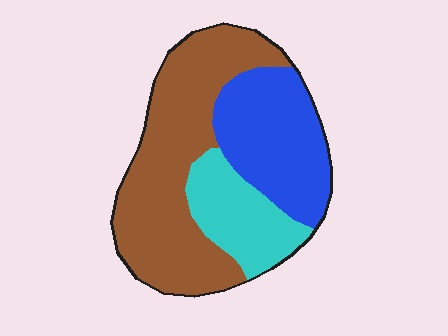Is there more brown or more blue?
Brown.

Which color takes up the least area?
Cyan, at roughly 20%.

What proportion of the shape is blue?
Blue covers roughly 30% of the shape.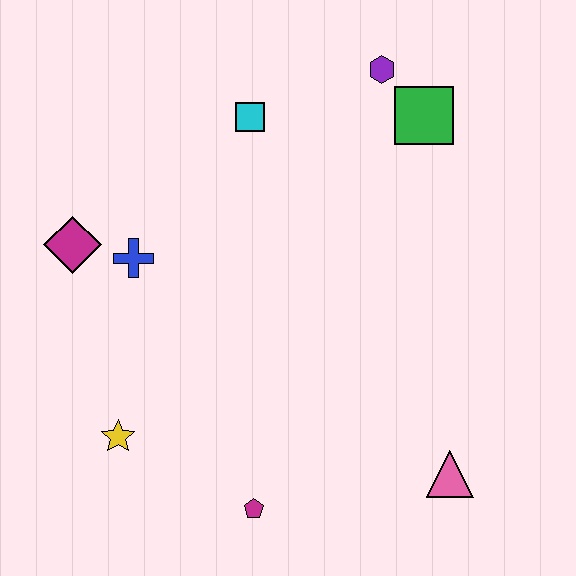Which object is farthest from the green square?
The yellow star is farthest from the green square.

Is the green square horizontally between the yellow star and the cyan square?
No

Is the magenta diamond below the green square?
Yes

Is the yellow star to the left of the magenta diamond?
No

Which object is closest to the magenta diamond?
The blue cross is closest to the magenta diamond.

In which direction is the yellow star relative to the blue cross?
The yellow star is below the blue cross.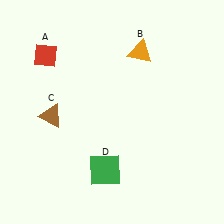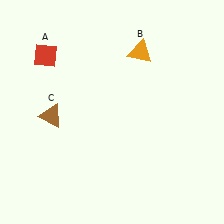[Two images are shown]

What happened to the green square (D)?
The green square (D) was removed in Image 2. It was in the bottom-left area of Image 1.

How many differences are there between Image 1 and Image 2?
There is 1 difference between the two images.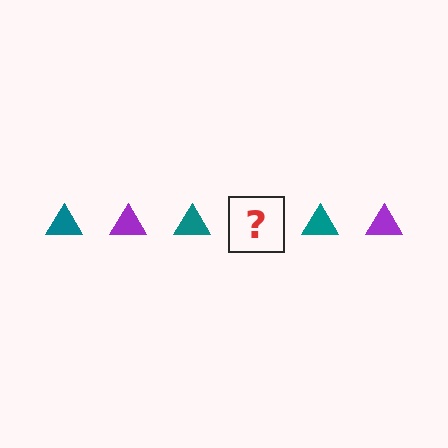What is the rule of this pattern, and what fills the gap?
The rule is that the pattern cycles through teal, purple triangles. The gap should be filled with a purple triangle.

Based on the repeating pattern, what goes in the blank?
The blank should be a purple triangle.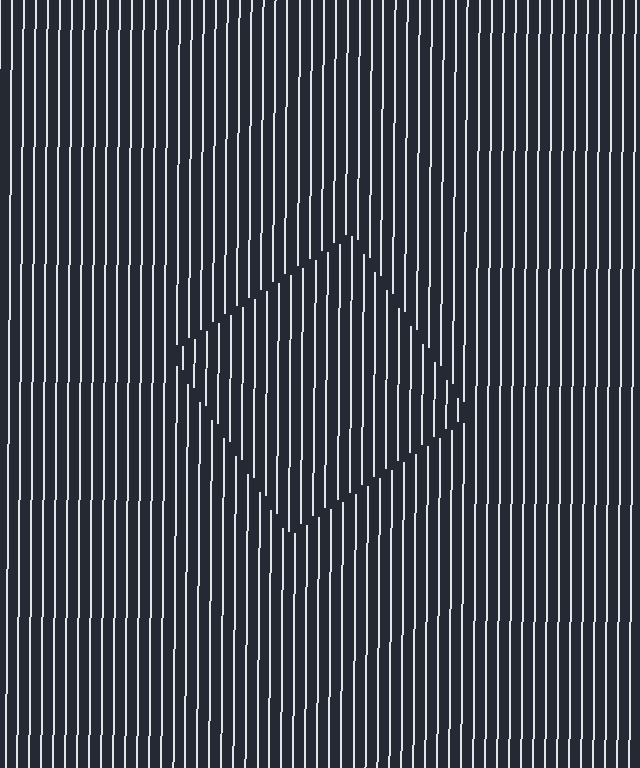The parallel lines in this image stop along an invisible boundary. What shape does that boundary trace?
An illusory square. The interior of the shape contains the same grating, shifted by half a period — the contour is defined by the phase discontinuity where line-ends from the inner and outer gratings abut.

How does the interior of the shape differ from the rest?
The interior of the shape contains the same grating, shifted by half a period — the contour is defined by the phase discontinuity where line-ends from the inner and outer gratings abut.